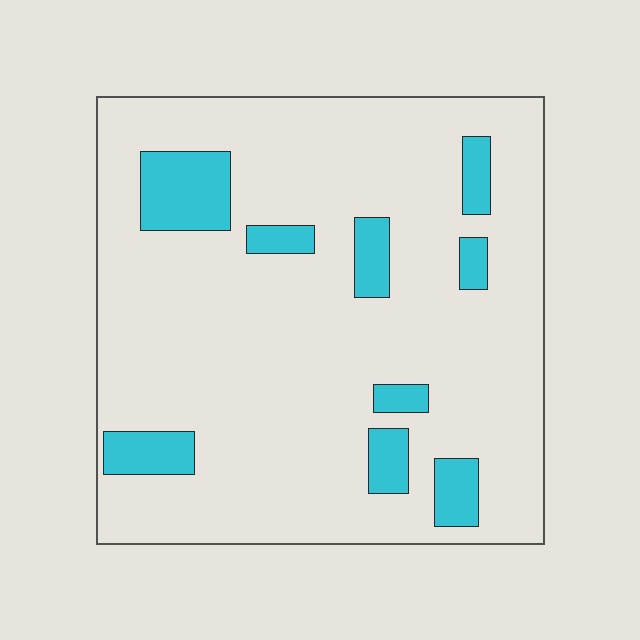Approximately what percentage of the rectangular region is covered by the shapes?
Approximately 15%.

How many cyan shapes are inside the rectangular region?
9.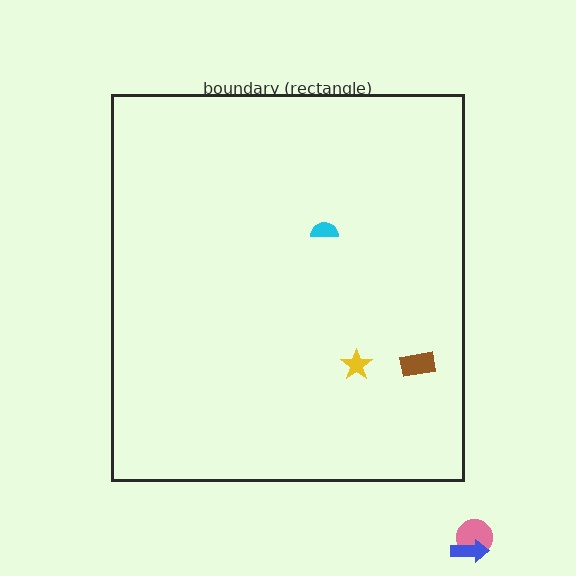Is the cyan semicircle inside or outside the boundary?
Inside.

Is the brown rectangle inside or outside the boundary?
Inside.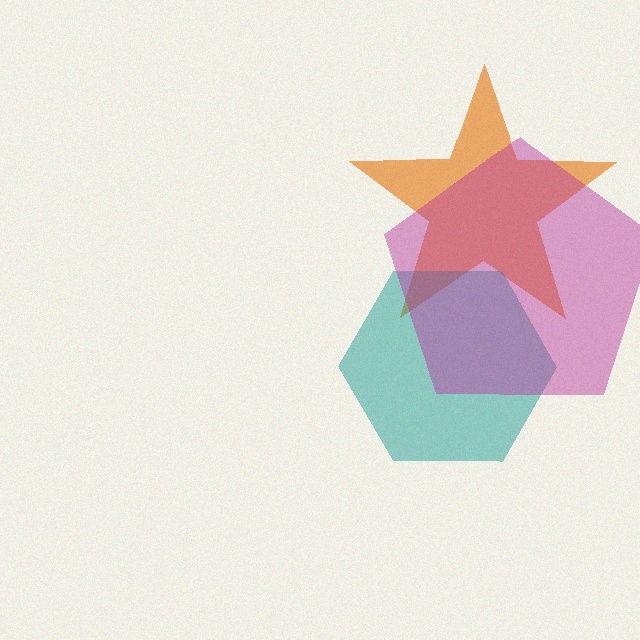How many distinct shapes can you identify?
There are 3 distinct shapes: an orange star, a teal hexagon, a magenta pentagon.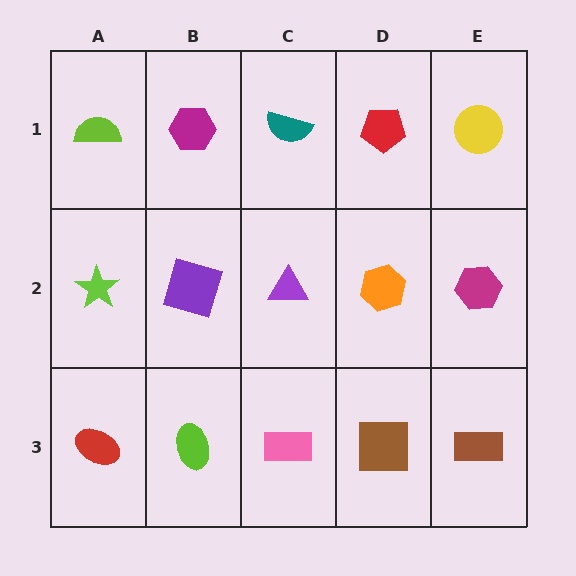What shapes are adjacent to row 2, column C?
A teal semicircle (row 1, column C), a pink rectangle (row 3, column C), a purple square (row 2, column B), an orange hexagon (row 2, column D).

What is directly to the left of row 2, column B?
A lime star.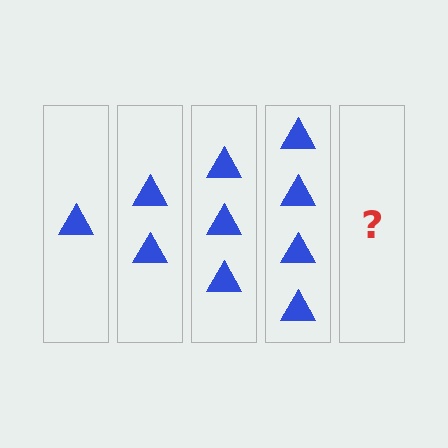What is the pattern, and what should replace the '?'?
The pattern is that each step adds one more triangle. The '?' should be 5 triangles.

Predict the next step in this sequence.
The next step is 5 triangles.